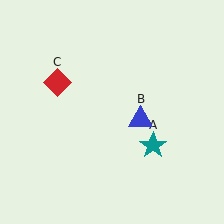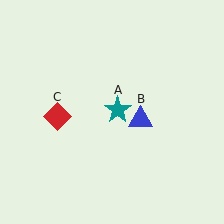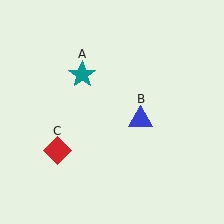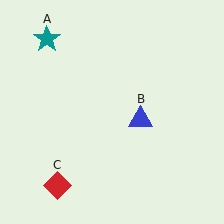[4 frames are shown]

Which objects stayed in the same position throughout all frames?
Blue triangle (object B) remained stationary.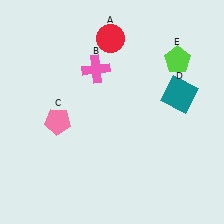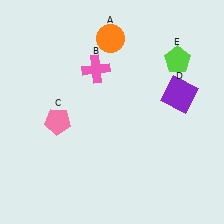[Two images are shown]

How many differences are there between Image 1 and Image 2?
There are 2 differences between the two images.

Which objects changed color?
A changed from red to orange. D changed from teal to purple.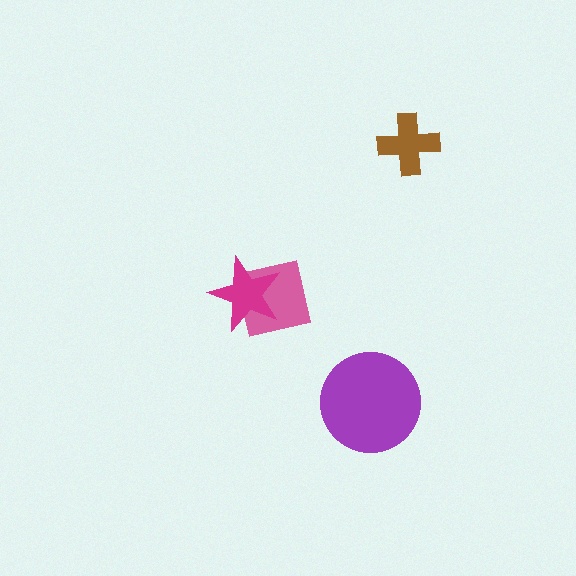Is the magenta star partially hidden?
No, no other shape covers it.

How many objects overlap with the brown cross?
0 objects overlap with the brown cross.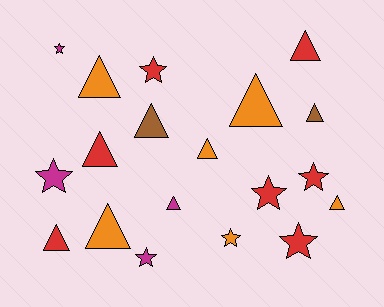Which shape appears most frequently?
Triangle, with 11 objects.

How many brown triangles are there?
There are 2 brown triangles.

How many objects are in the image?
There are 19 objects.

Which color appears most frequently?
Red, with 7 objects.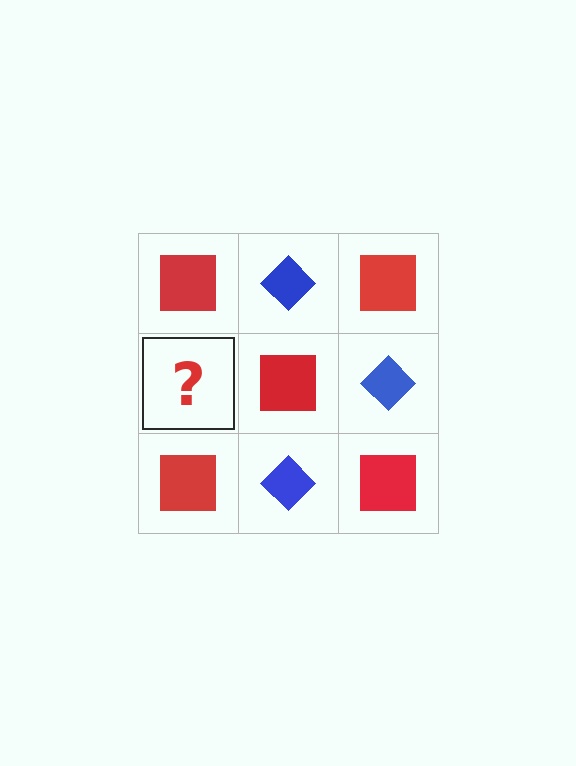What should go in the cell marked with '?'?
The missing cell should contain a blue diamond.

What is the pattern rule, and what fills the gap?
The rule is that it alternates red square and blue diamond in a checkerboard pattern. The gap should be filled with a blue diamond.